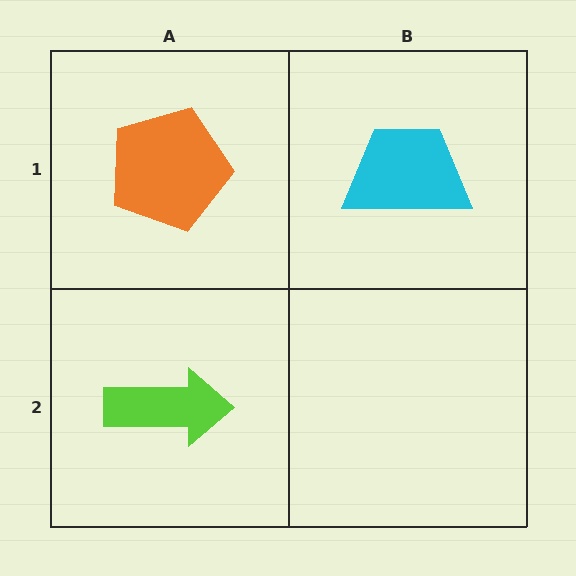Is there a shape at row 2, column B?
No, that cell is empty.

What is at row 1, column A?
An orange pentagon.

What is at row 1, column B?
A cyan trapezoid.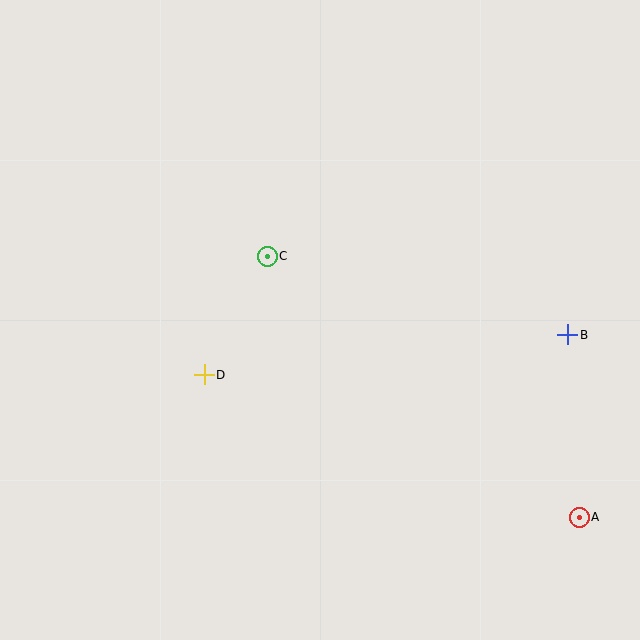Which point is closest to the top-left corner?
Point C is closest to the top-left corner.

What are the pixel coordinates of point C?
Point C is at (267, 256).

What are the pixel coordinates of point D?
Point D is at (204, 375).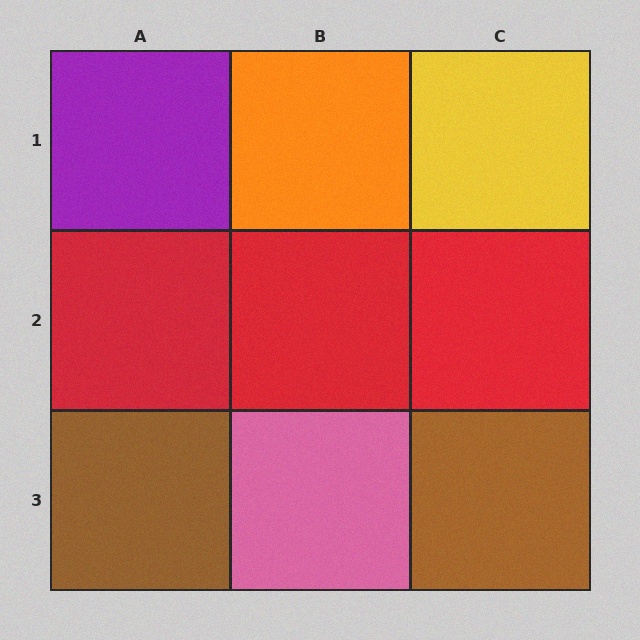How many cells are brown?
2 cells are brown.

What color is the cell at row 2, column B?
Red.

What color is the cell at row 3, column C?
Brown.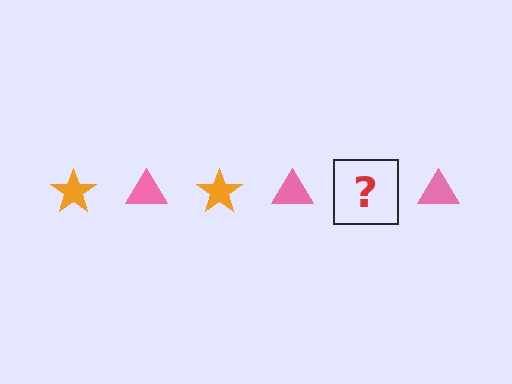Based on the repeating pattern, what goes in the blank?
The blank should be an orange star.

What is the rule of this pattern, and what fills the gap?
The rule is that the pattern alternates between orange star and pink triangle. The gap should be filled with an orange star.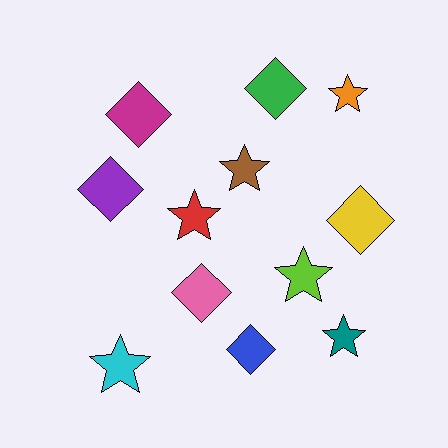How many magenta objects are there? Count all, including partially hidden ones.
There is 1 magenta object.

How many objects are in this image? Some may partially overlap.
There are 12 objects.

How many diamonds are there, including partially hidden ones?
There are 6 diamonds.